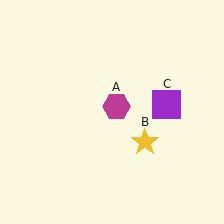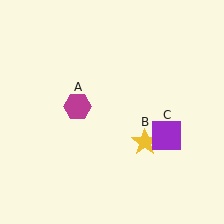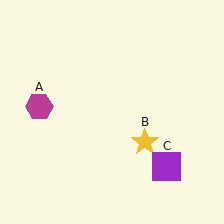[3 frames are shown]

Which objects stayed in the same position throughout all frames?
Yellow star (object B) remained stationary.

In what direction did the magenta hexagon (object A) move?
The magenta hexagon (object A) moved left.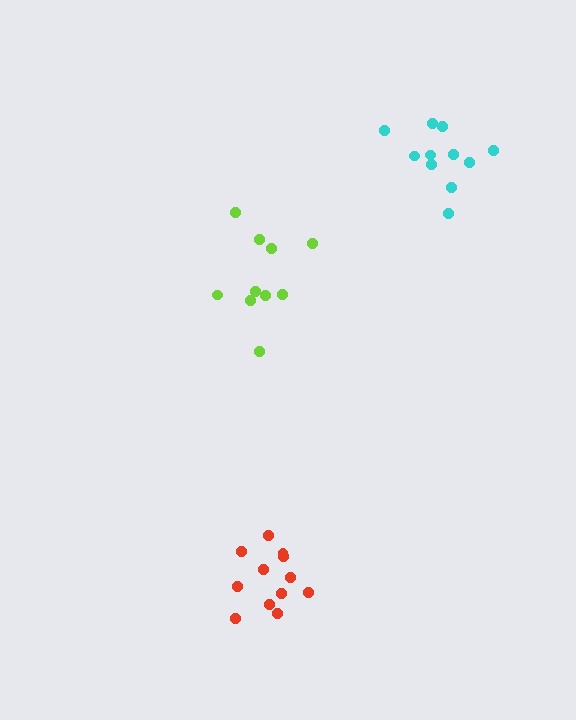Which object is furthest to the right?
The cyan cluster is rightmost.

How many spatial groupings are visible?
There are 3 spatial groupings.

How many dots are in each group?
Group 1: 12 dots, Group 2: 11 dots, Group 3: 10 dots (33 total).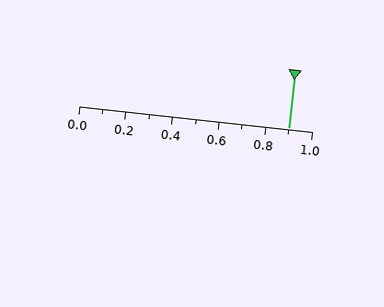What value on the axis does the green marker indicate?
The marker indicates approximately 0.9.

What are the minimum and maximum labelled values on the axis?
The axis runs from 0.0 to 1.0.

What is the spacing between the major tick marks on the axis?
The major ticks are spaced 0.2 apart.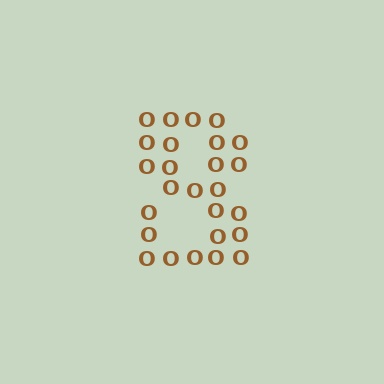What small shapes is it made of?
It is made of small letter O's.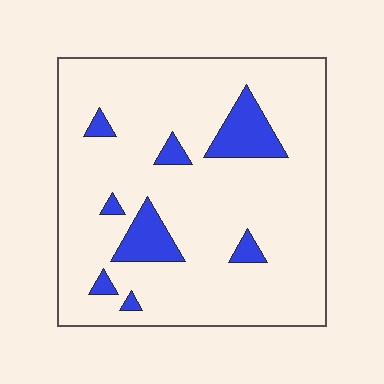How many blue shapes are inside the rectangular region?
8.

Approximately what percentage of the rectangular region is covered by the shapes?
Approximately 10%.